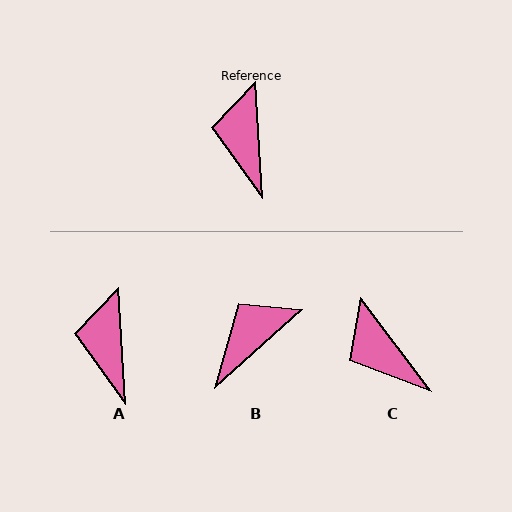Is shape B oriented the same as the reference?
No, it is off by about 52 degrees.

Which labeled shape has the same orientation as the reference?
A.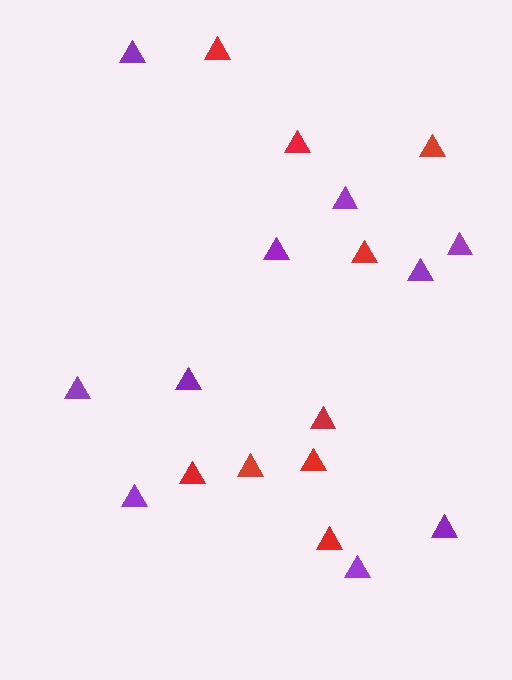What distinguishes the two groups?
There are 2 groups: one group of red triangles (9) and one group of purple triangles (10).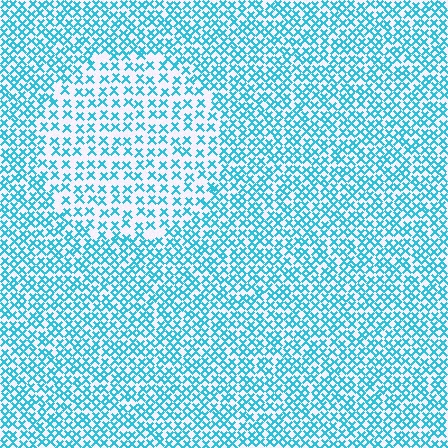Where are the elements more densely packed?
The elements are more densely packed outside the circle boundary.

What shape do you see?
I see a circle.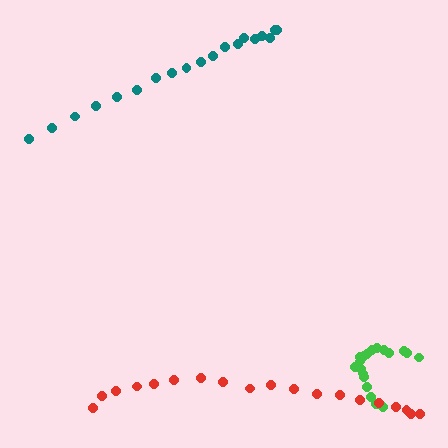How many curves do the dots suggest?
There are 3 distinct paths.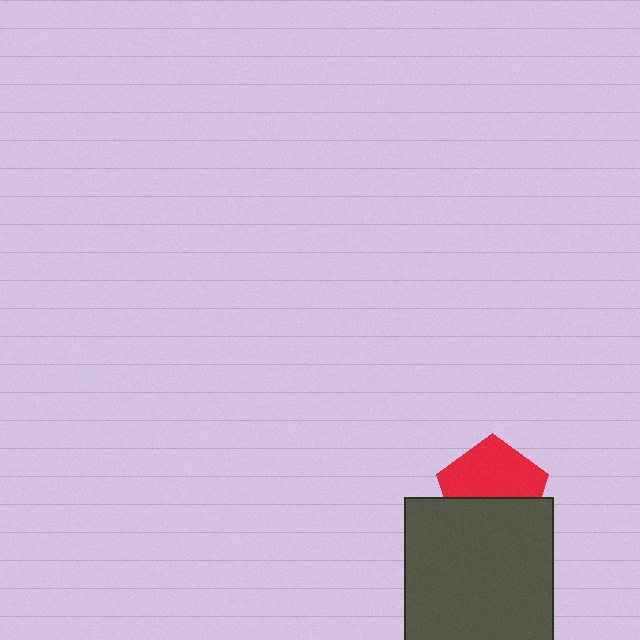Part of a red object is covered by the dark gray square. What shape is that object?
It is a pentagon.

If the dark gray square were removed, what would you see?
You would see the complete red pentagon.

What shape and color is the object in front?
The object in front is a dark gray square.